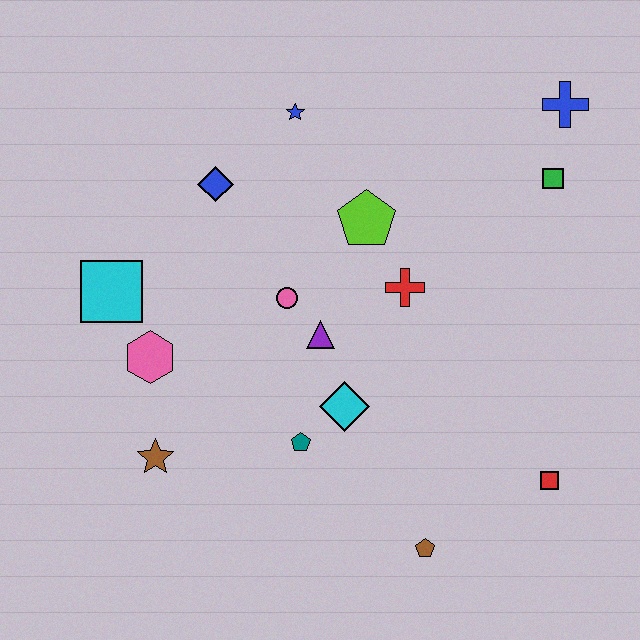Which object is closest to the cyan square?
The pink hexagon is closest to the cyan square.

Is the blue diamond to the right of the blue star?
No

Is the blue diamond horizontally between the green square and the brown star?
Yes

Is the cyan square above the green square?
No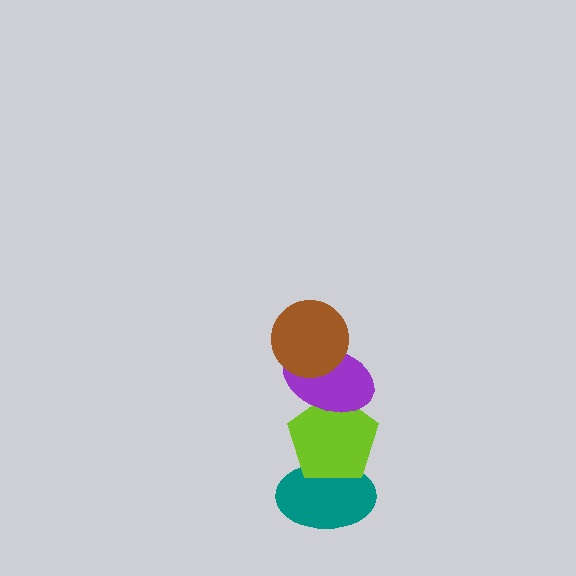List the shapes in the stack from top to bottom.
From top to bottom: the brown circle, the purple ellipse, the lime pentagon, the teal ellipse.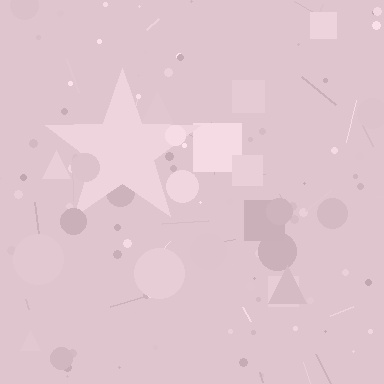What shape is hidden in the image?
A star is hidden in the image.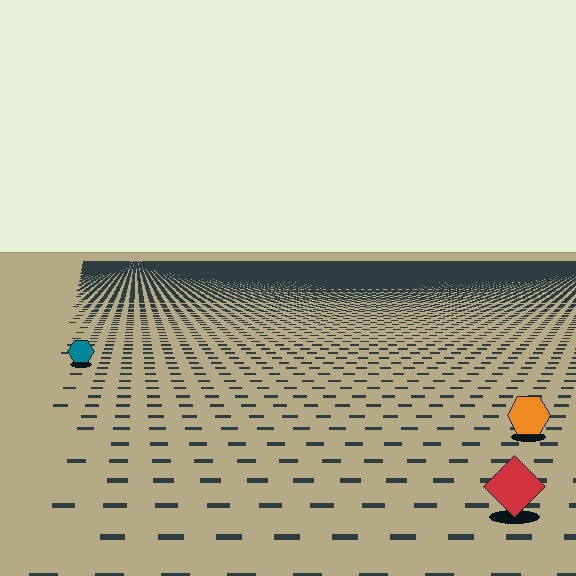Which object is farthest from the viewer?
The teal hexagon is farthest from the viewer. It appears smaller and the ground texture around it is denser.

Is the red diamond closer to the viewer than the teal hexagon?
Yes. The red diamond is closer — you can tell from the texture gradient: the ground texture is coarser near it.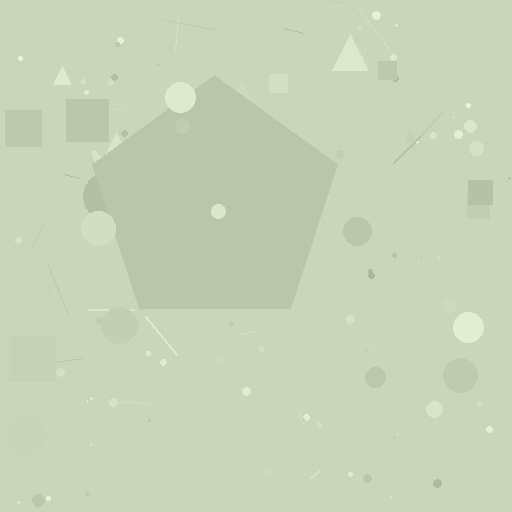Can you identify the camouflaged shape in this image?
The camouflaged shape is a pentagon.